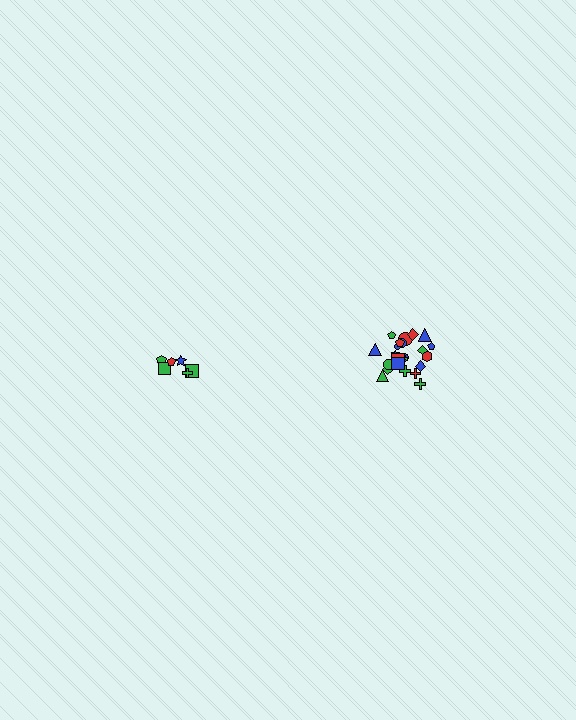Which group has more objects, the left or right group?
The right group.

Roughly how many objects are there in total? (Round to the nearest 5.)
Roughly 30 objects in total.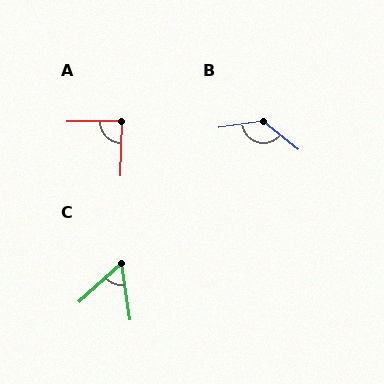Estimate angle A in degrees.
Approximately 88 degrees.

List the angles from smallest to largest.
C (57°), A (88°), B (133°).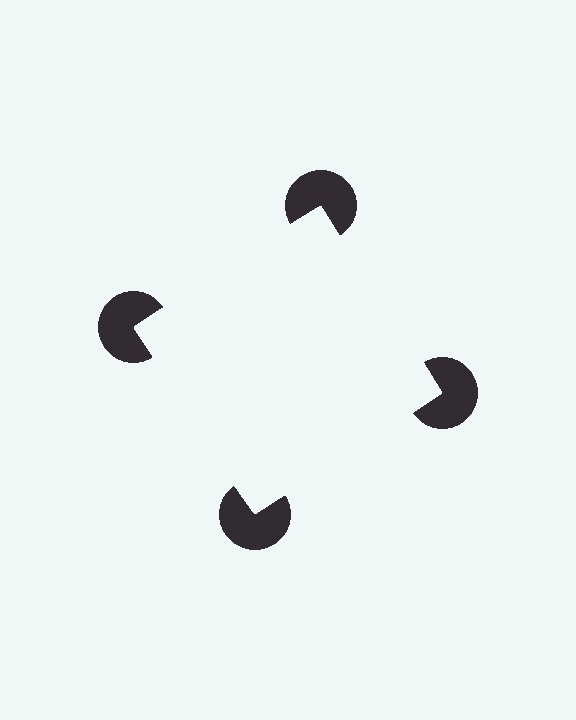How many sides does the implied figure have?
4 sides.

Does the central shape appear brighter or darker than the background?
It typically appears slightly brighter than the background, even though no actual brightness change is drawn.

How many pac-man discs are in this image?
There are 4 — one at each vertex of the illusory square.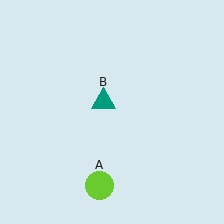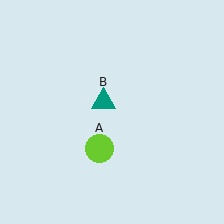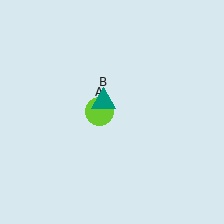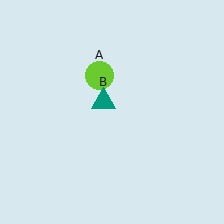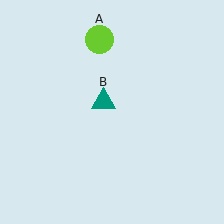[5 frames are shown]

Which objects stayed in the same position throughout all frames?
Teal triangle (object B) remained stationary.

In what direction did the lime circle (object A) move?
The lime circle (object A) moved up.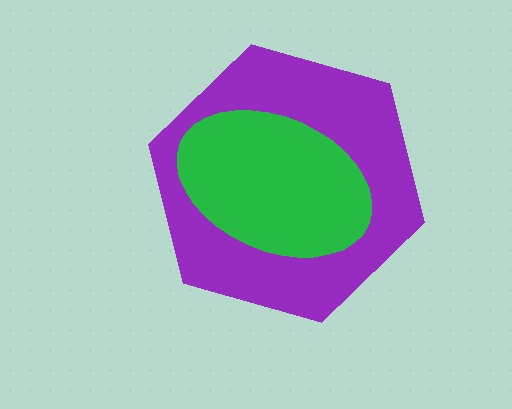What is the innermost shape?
The green ellipse.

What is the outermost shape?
The purple hexagon.